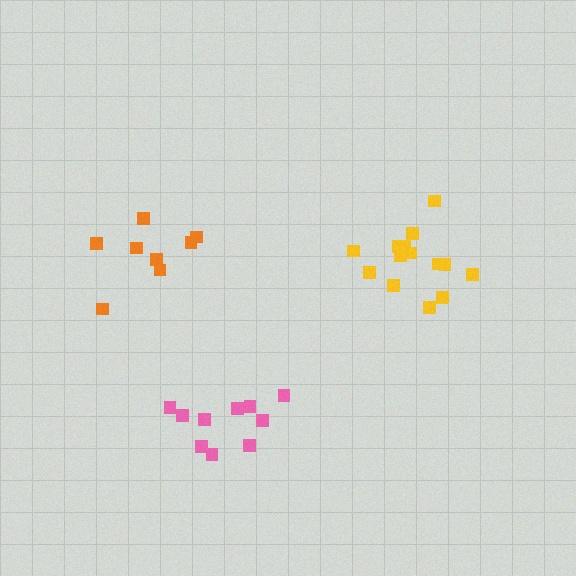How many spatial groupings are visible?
There are 3 spatial groupings.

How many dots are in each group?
Group 1: 8 dots, Group 2: 14 dots, Group 3: 10 dots (32 total).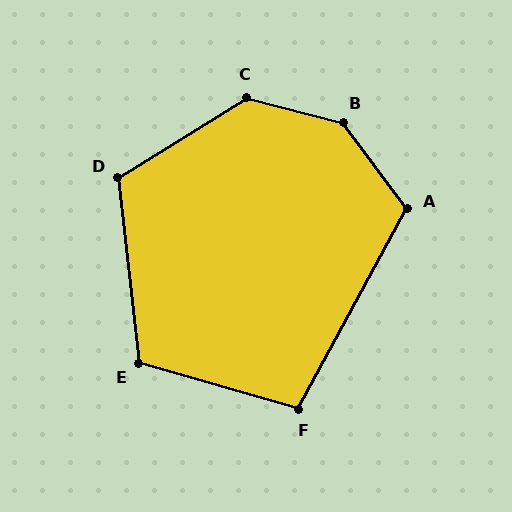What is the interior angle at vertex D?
Approximately 116 degrees (obtuse).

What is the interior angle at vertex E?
Approximately 113 degrees (obtuse).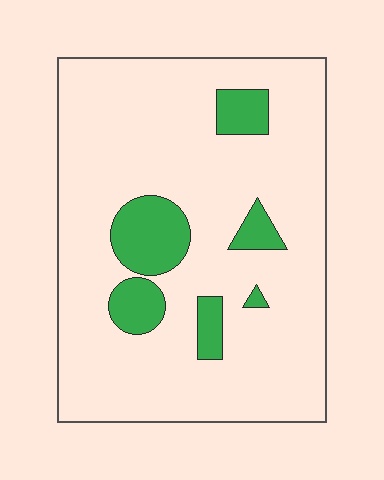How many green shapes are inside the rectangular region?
6.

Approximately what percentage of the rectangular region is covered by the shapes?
Approximately 15%.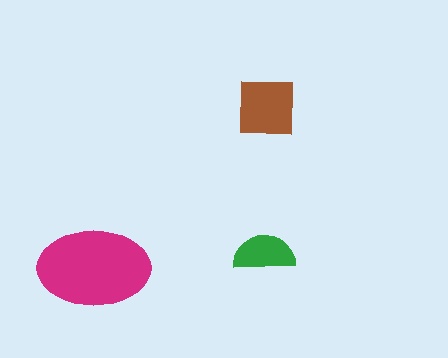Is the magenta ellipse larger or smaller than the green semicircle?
Larger.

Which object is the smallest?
The green semicircle.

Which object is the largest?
The magenta ellipse.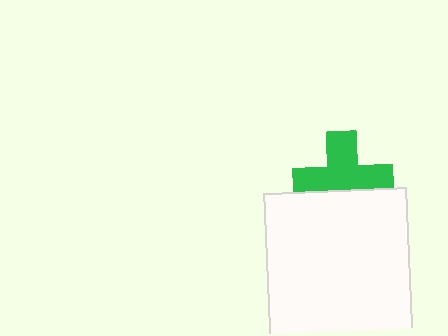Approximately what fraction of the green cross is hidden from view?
Roughly 32% of the green cross is hidden behind the white square.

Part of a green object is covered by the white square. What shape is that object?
It is a cross.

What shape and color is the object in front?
The object in front is a white square.